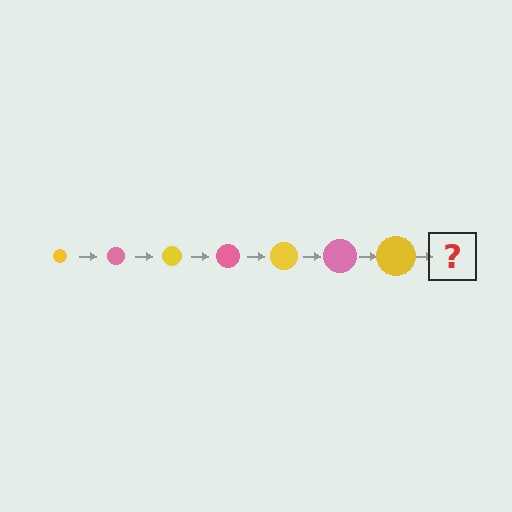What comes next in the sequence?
The next element should be a pink circle, larger than the previous one.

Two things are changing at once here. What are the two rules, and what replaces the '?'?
The two rules are that the circle grows larger each step and the color cycles through yellow and pink. The '?' should be a pink circle, larger than the previous one.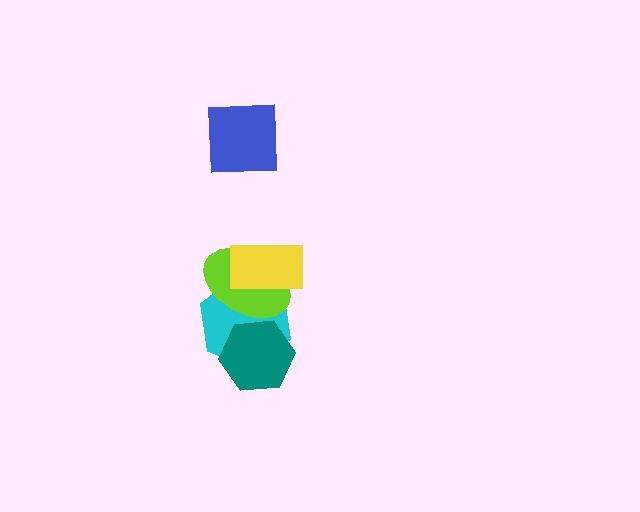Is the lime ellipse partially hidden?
Yes, it is partially covered by another shape.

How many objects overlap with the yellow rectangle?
2 objects overlap with the yellow rectangle.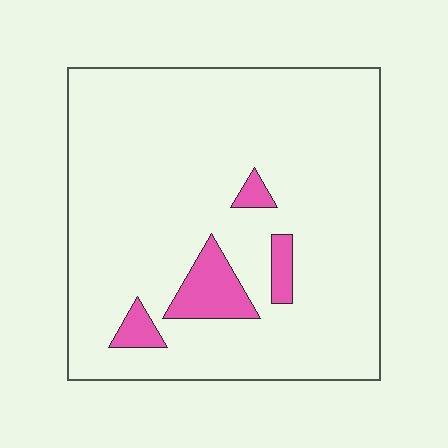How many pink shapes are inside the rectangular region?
4.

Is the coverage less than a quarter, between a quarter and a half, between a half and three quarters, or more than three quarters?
Less than a quarter.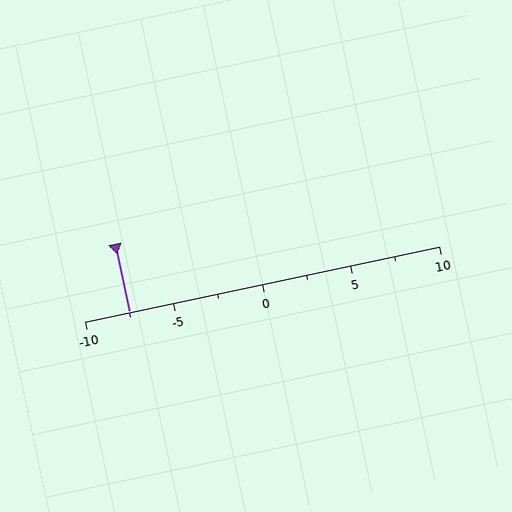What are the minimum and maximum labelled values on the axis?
The axis runs from -10 to 10.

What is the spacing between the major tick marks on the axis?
The major ticks are spaced 5 apart.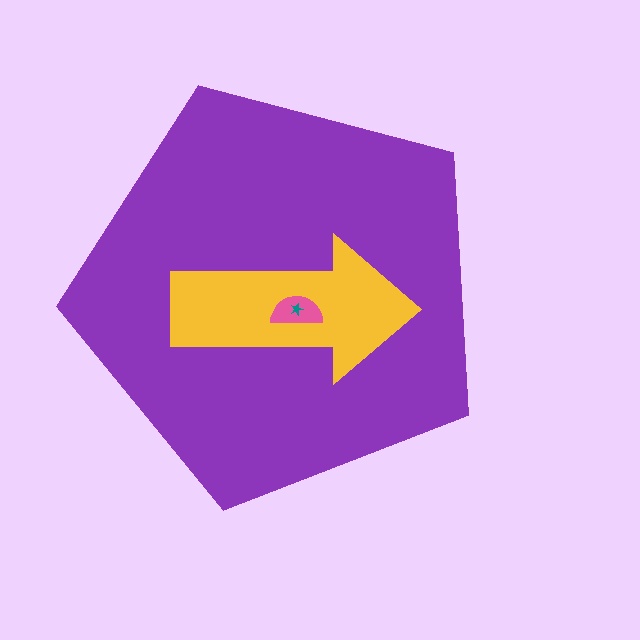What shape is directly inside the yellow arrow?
The pink semicircle.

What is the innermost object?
The teal star.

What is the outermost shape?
The purple pentagon.